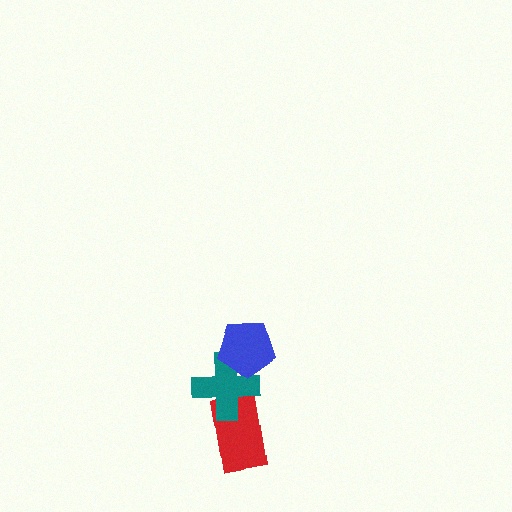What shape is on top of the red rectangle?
The teal cross is on top of the red rectangle.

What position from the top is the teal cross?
The teal cross is 2nd from the top.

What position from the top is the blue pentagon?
The blue pentagon is 1st from the top.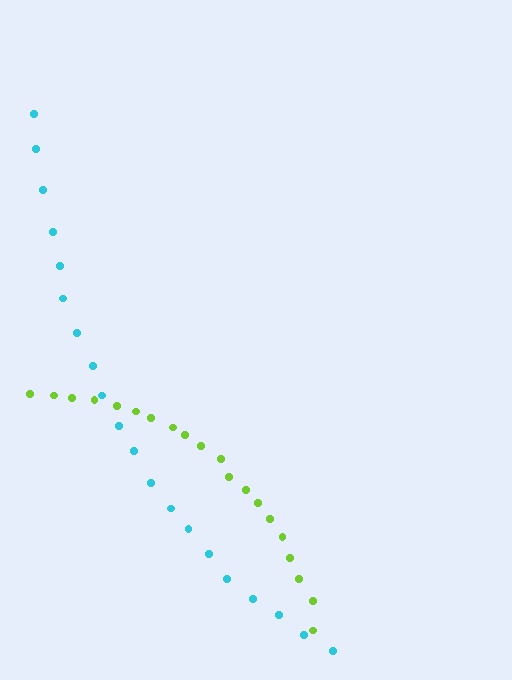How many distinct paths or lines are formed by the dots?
There are 2 distinct paths.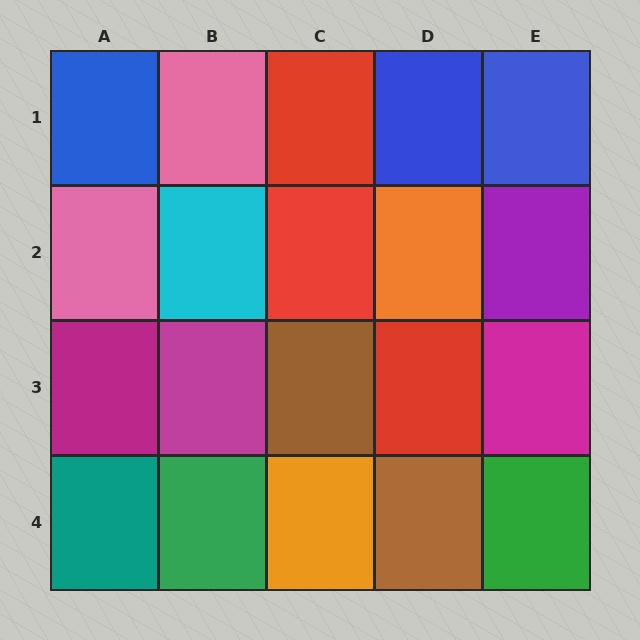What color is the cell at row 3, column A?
Magenta.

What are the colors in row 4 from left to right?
Teal, green, orange, brown, green.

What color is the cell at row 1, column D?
Blue.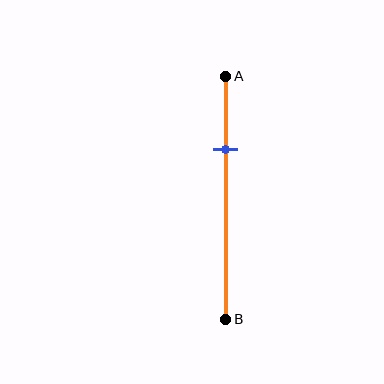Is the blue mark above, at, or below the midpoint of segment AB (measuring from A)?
The blue mark is above the midpoint of segment AB.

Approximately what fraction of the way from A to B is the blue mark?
The blue mark is approximately 30% of the way from A to B.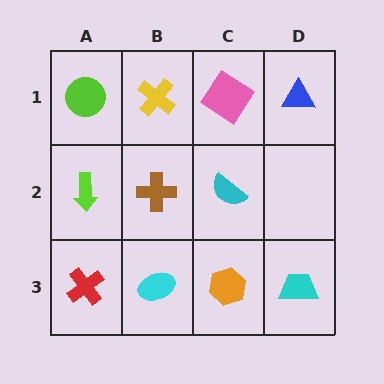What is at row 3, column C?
An orange hexagon.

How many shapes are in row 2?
3 shapes.